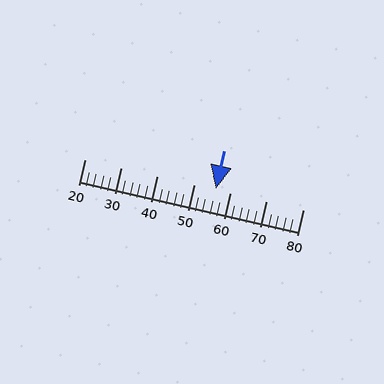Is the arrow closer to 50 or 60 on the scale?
The arrow is closer to 60.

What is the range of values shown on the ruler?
The ruler shows values from 20 to 80.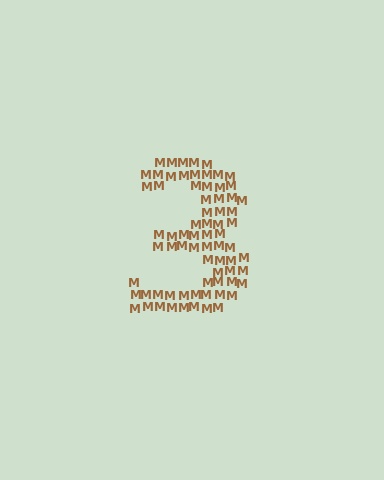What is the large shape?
The large shape is the digit 3.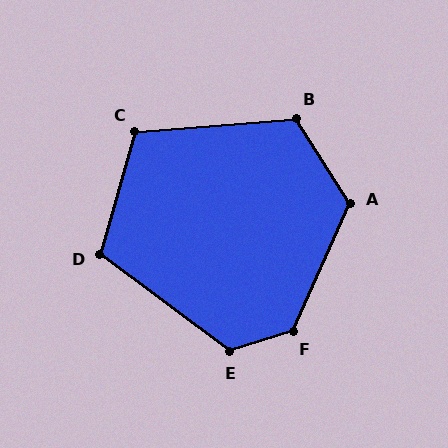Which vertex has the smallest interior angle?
D, at approximately 111 degrees.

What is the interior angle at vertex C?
Approximately 111 degrees (obtuse).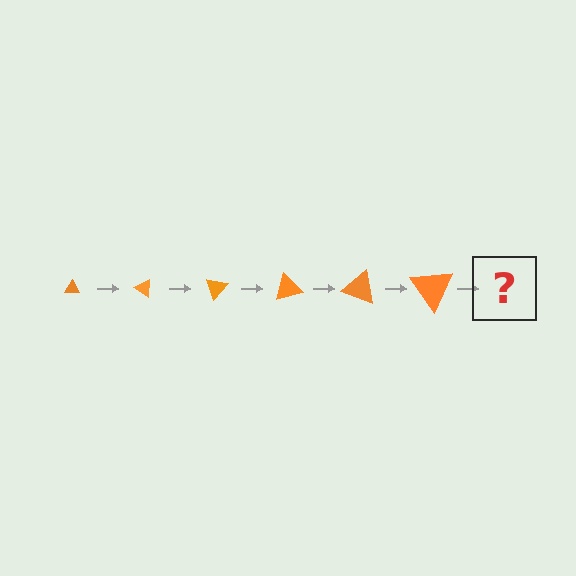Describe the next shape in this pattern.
It should be a triangle, larger than the previous one and rotated 210 degrees from the start.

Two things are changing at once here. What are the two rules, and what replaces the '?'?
The two rules are that the triangle grows larger each step and it rotates 35 degrees each step. The '?' should be a triangle, larger than the previous one and rotated 210 degrees from the start.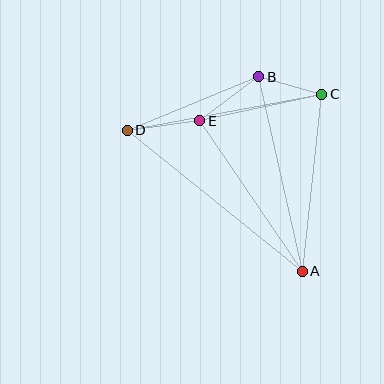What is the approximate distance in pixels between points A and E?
The distance between A and E is approximately 182 pixels.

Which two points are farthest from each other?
Points A and D are farthest from each other.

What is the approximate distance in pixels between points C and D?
The distance between C and D is approximately 198 pixels.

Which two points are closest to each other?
Points B and C are closest to each other.